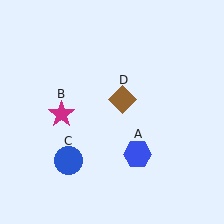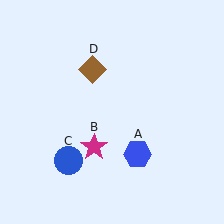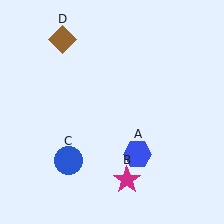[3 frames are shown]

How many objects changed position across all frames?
2 objects changed position: magenta star (object B), brown diamond (object D).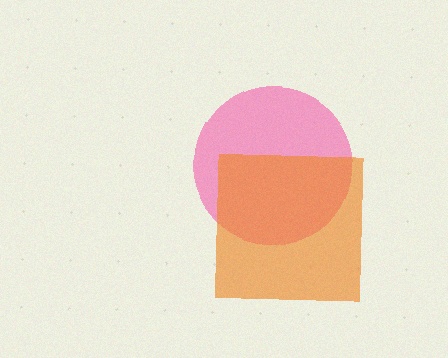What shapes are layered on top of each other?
The layered shapes are: a pink circle, an orange square.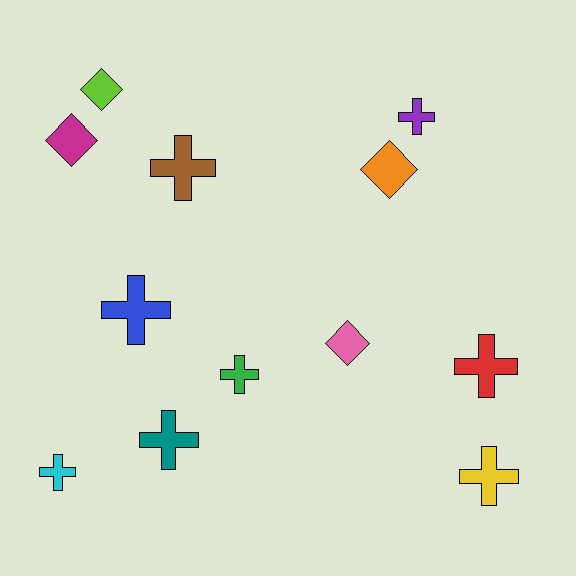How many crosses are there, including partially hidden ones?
There are 8 crosses.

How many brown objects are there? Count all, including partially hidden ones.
There is 1 brown object.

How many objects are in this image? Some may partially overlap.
There are 12 objects.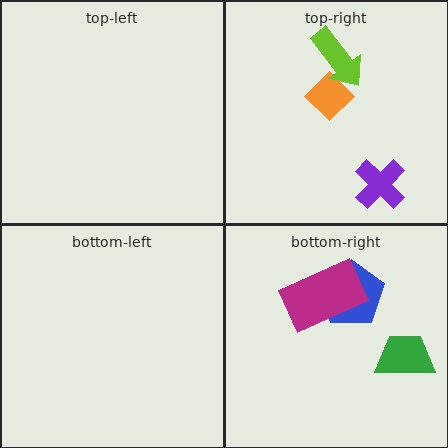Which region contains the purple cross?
The top-right region.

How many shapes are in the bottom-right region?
3.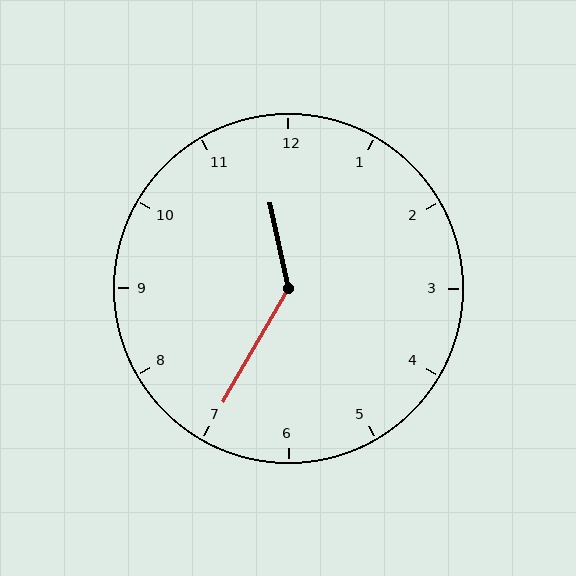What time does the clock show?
11:35.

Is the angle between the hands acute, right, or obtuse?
It is obtuse.